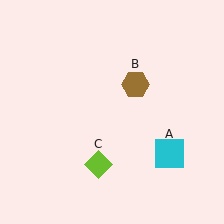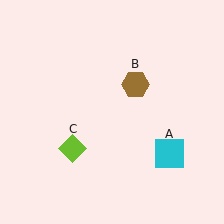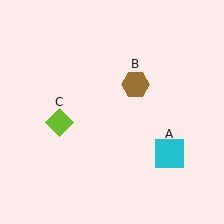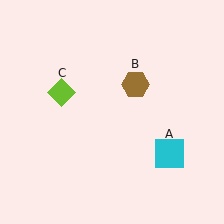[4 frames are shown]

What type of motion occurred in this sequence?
The lime diamond (object C) rotated clockwise around the center of the scene.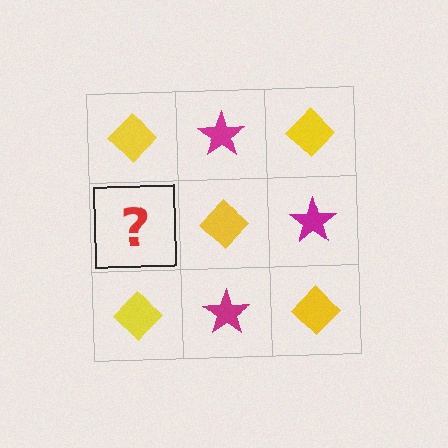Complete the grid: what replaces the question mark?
The question mark should be replaced with a magenta star.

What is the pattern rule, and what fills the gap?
The rule is that it alternates yellow diamond and magenta star in a checkerboard pattern. The gap should be filled with a magenta star.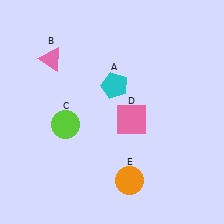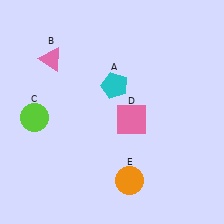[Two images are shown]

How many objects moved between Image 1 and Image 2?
1 object moved between the two images.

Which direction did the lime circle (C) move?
The lime circle (C) moved left.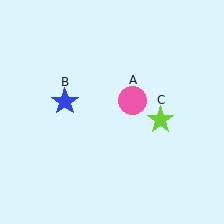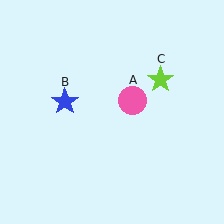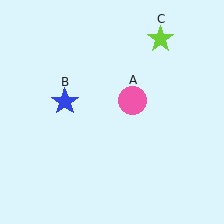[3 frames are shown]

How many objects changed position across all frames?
1 object changed position: lime star (object C).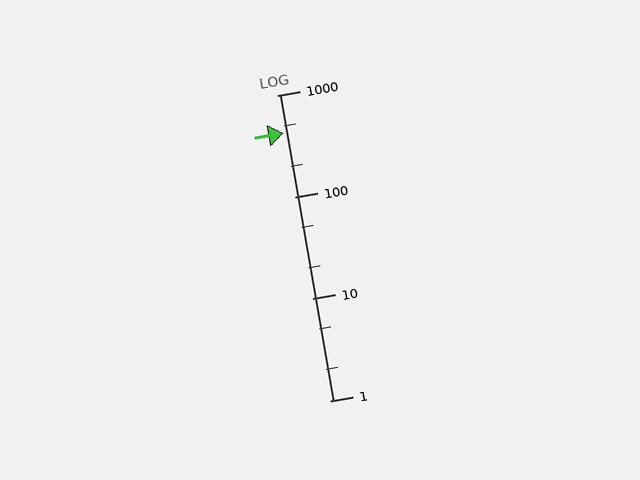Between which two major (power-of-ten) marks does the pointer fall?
The pointer is between 100 and 1000.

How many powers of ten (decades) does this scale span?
The scale spans 3 decades, from 1 to 1000.